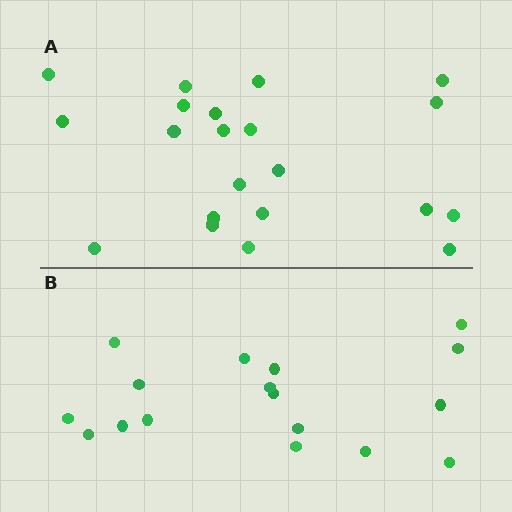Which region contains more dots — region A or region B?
Region A (the top region) has more dots.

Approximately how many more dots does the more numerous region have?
Region A has about 4 more dots than region B.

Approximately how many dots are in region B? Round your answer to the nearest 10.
About 20 dots. (The exact count is 17, which rounds to 20.)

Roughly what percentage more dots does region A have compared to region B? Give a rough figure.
About 25% more.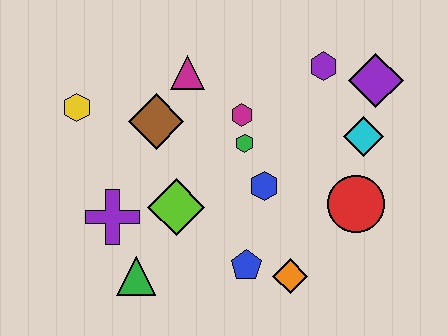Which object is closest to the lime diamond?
The purple cross is closest to the lime diamond.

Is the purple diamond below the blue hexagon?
No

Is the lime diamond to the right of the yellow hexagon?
Yes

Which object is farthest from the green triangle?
The purple diamond is farthest from the green triangle.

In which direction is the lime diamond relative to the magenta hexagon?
The lime diamond is below the magenta hexagon.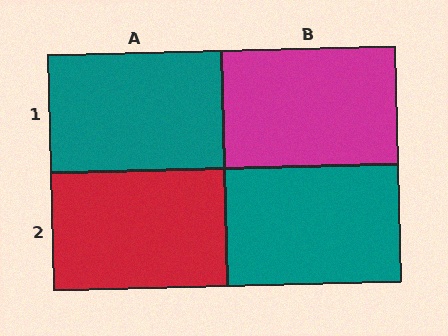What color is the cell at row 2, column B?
Teal.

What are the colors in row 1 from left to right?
Teal, magenta.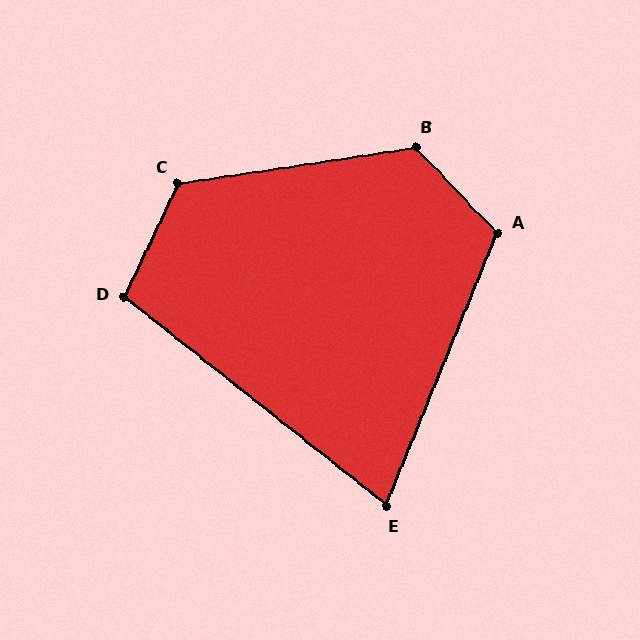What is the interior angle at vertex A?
Approximately 114 degrees (obtuse).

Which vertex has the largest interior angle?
B, at approximately 125 degrees.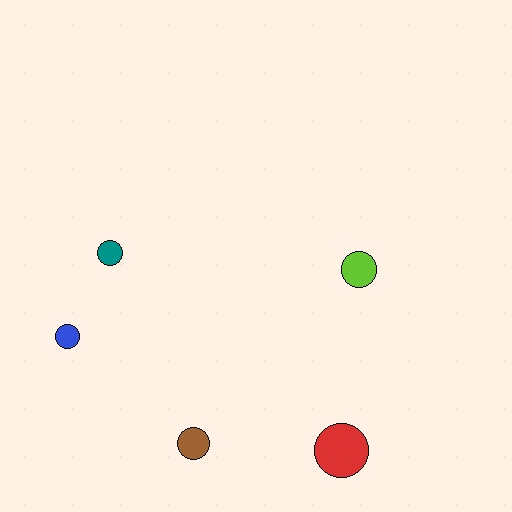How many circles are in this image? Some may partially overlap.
There are 5 circles.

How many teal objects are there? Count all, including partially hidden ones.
There is 1 teal object.